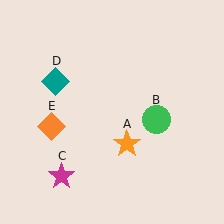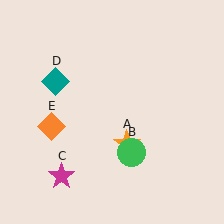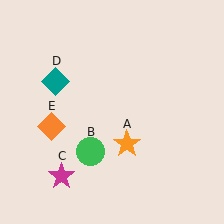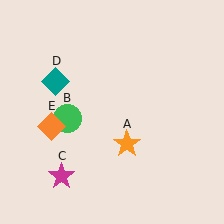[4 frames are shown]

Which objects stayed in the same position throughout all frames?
Orange star (object A) and magenta star (object C) and teal diamond (object D) and orange diamond (object E) remained stationary.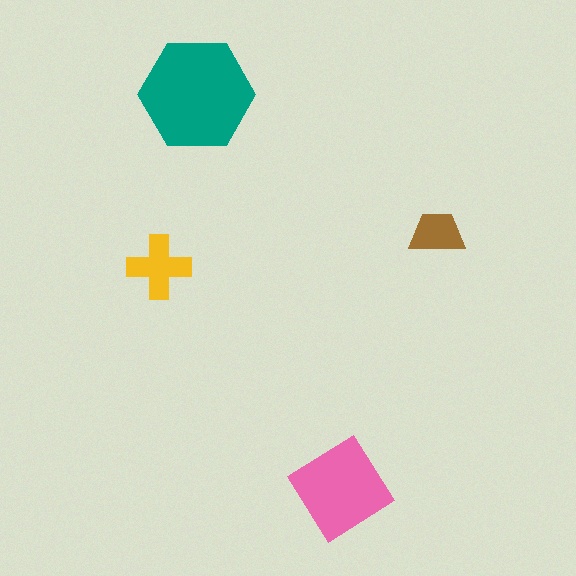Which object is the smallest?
The brown trapezoid.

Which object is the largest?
The teal hexagon.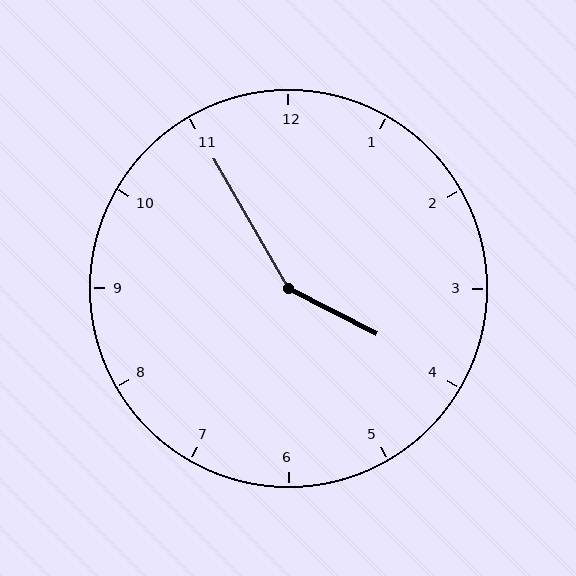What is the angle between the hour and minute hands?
Approximately 148 degrees.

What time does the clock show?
3:55.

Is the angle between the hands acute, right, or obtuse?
It is obtuse.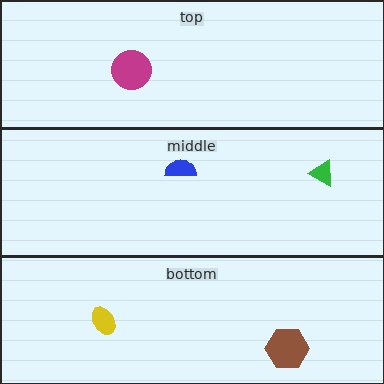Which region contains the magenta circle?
The top region.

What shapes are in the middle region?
The green triangle, the blue semicircle.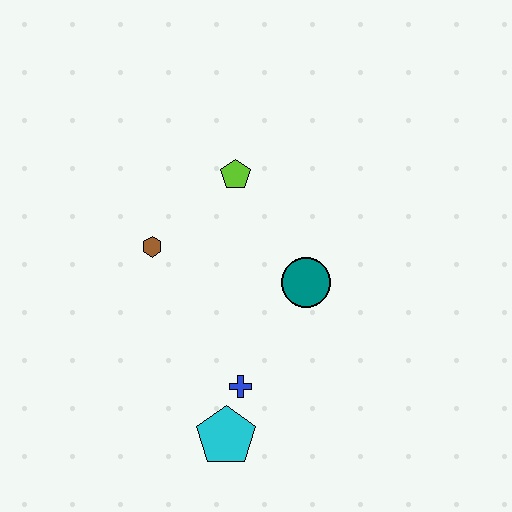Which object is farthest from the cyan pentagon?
The lime pentagon is farthest from the cyan pentagon.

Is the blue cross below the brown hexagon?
Yes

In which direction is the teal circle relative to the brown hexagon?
The teal circle is to the right of the brown hexagon.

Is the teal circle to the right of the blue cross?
Yes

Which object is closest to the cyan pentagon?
The blue cross is closest to the cyan pentagon.